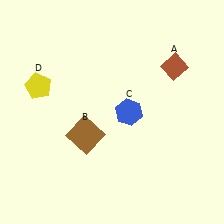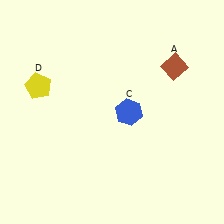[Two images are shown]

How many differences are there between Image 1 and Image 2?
There is 1 difference between the two images.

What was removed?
The brown square (B) was removed in Image 2.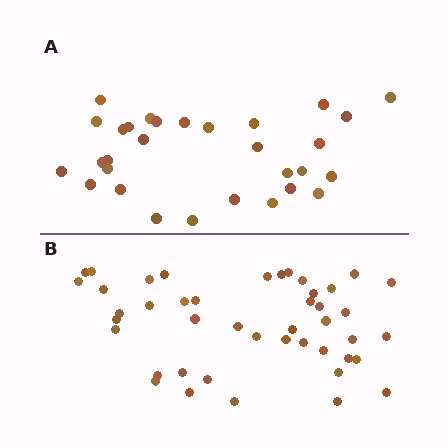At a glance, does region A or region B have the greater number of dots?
Region B (the bottom region) has more dots.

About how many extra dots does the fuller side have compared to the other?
Region B has approximately 15 more dots than region A.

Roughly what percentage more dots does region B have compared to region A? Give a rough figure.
About 45% more.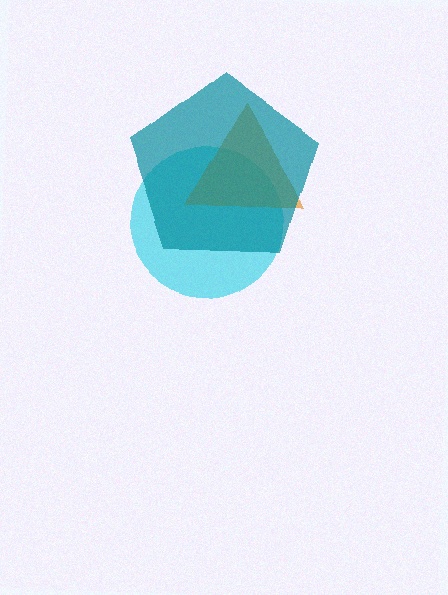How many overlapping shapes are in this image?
There are 3 overlapping shapes in the image.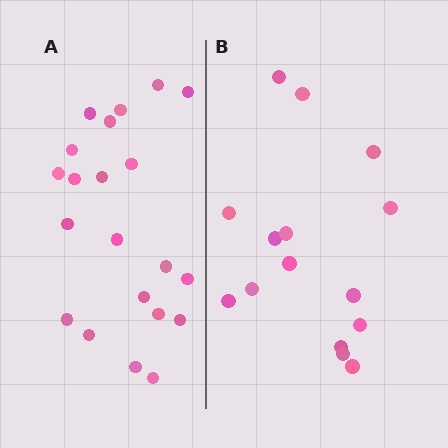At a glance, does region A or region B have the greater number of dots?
Region A (the left region) has more dots.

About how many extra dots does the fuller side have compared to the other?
Region A has about 6 more dots than region B.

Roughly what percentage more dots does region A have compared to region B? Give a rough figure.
About 40% more.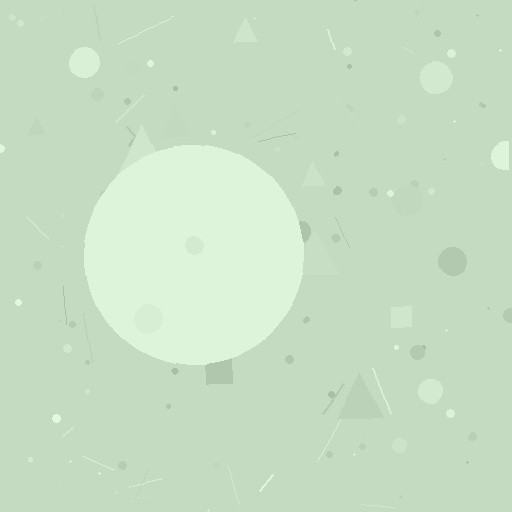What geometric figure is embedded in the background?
A circle is embedded in the background.